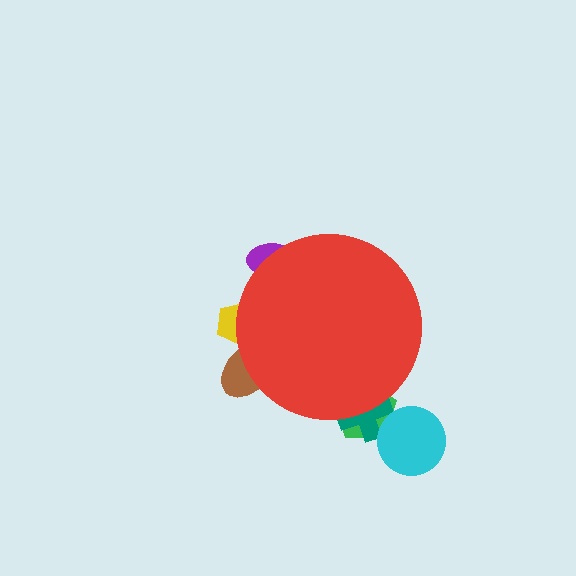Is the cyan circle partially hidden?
No, the cyan circle is fully visible.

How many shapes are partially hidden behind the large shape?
5 shapes are partially hidden.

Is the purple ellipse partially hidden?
Yes, the purple ellipse is partially hidden behind the red circle.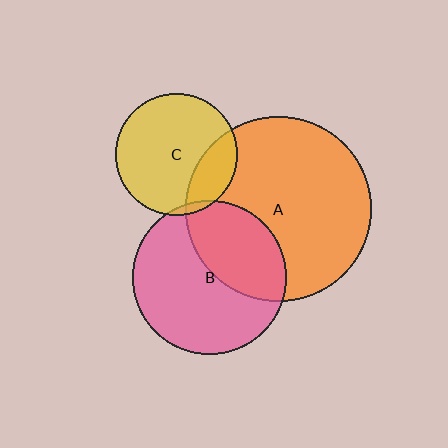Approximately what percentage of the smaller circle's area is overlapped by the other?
Approximately 20%.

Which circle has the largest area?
Circle A (orange).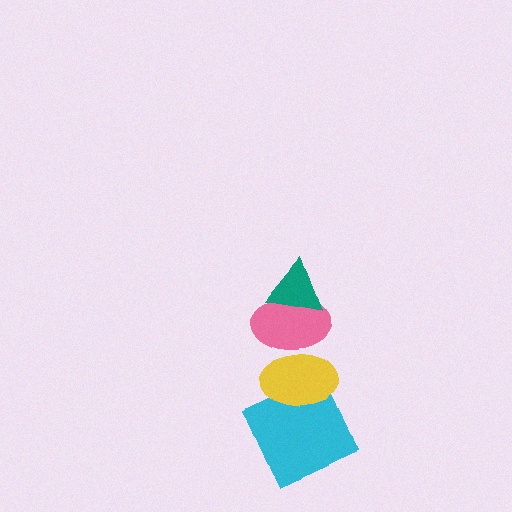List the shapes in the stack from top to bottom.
From top to bottom: the teal triangle, the pink ellipse, the yellow ellipse, the cyan square.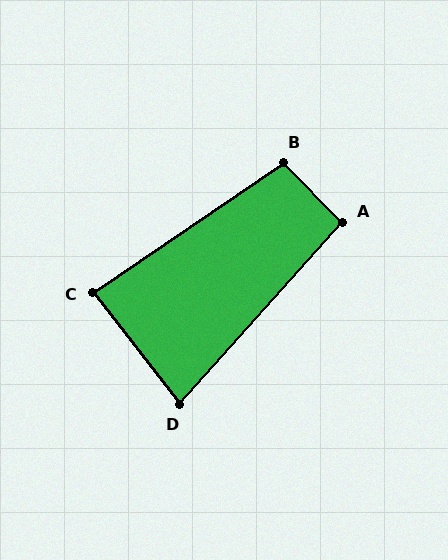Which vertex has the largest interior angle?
B, at approximately 100 degrees.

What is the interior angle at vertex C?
Approximately 86 degrees (approximately right).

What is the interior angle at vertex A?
Approximately 94 degrees (approximately right).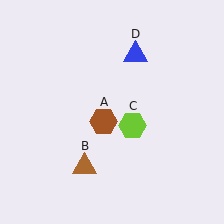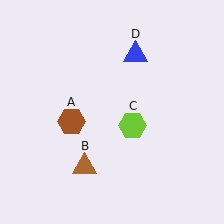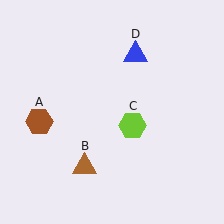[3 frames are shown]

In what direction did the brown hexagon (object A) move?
The brown hexagon (object A) moved left.